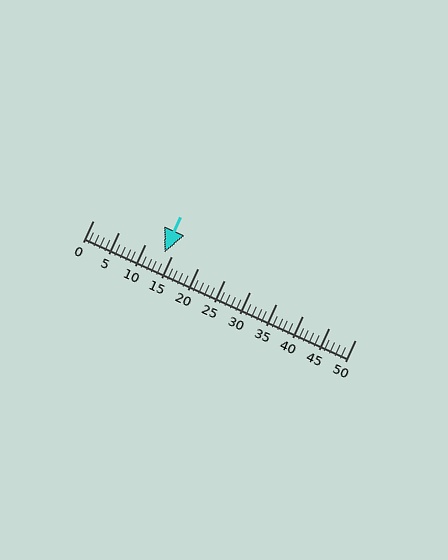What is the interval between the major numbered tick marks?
The major tick marks are spaced 5 units apart.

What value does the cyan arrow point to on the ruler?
The cyan arrow points to approximately 14.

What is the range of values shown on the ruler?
The ruler shows values from 0 to 50.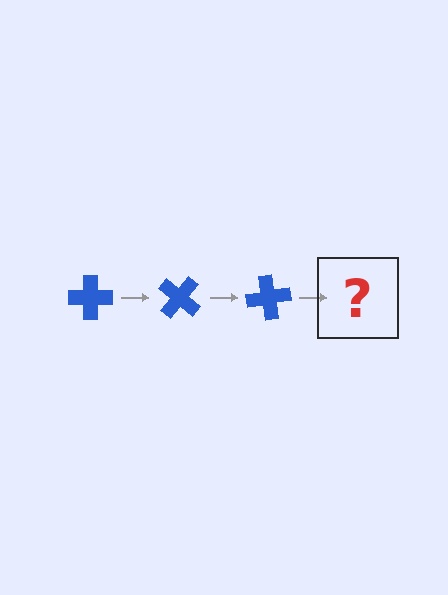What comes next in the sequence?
The next element should be a blue cross rotated 120 degrees.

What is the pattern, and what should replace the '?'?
The pattern is that the cross rotates 40 degrees each step. The '?' should be a blue cross rotated 120 degrees.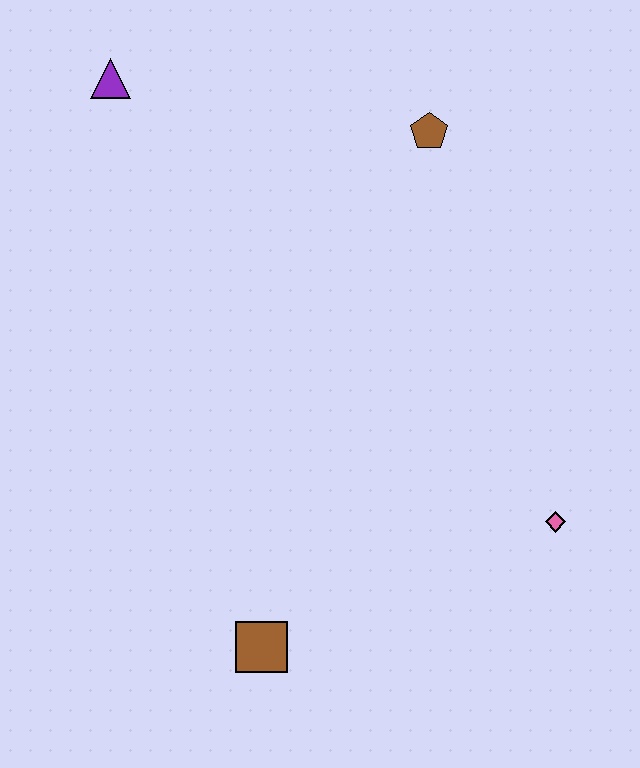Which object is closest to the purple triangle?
The brown pentagon is closest to the purple triangle.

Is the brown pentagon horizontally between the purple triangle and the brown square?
No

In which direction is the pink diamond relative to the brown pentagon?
The pink diamond is below the brown pentagon.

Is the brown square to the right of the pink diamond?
No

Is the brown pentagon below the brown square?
No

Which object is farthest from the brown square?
The purple triangle is farthest from the brown square.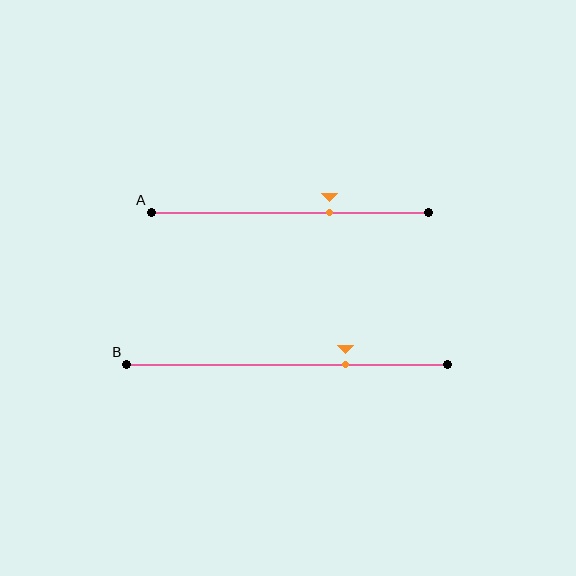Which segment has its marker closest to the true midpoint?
Segment A has its marker closest to the true midpoint.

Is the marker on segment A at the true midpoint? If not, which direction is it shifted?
No, the marker on segment A is shifted to the right by about 14% of the segment length.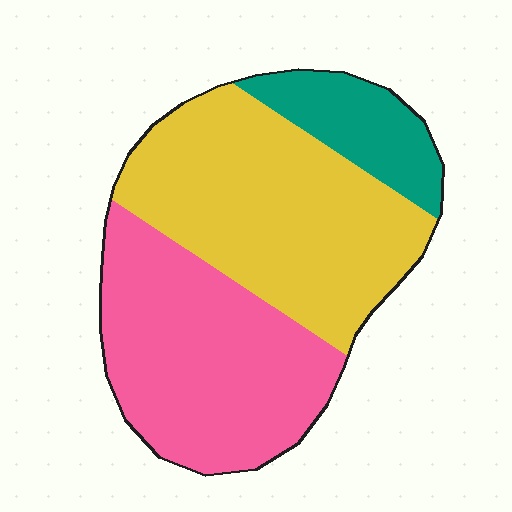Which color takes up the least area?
Teal, at roughly 15%.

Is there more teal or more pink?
Pink.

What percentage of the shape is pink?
Pink takes up between a third and a half of the shape.